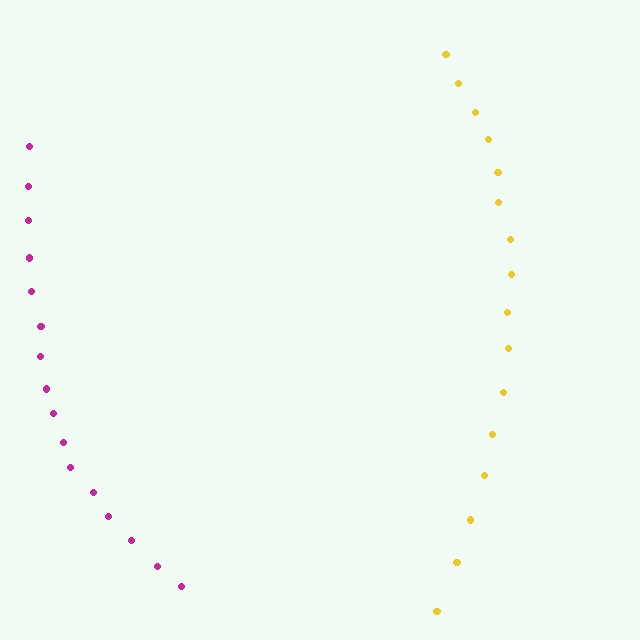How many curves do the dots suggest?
There are 2 distinct paths.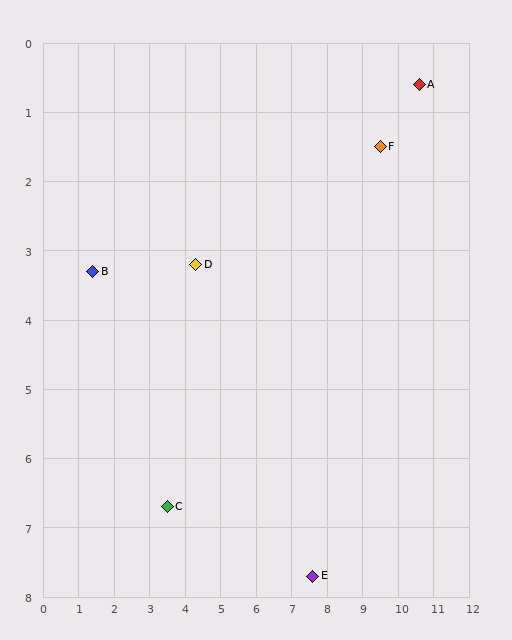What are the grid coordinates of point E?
Point E is at approximately (7.6, 7.7).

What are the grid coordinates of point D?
Point D is at approximately (4.3, 3.2).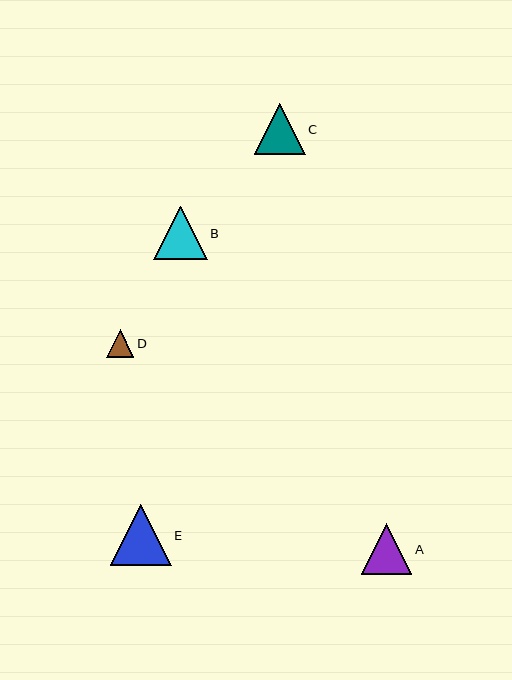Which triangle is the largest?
Triangle E is the largest with a size of approximately 61 pixels.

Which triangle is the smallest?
Triangle D is the smallest with a size of approximately 27 pixels.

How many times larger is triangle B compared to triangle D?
Triangle B is approximately 2.0 times the size of triangle D.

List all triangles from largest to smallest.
From largest to smallest: E, B, C, A, D.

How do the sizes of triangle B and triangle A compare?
Triangle B and triangle A are approximately the same size.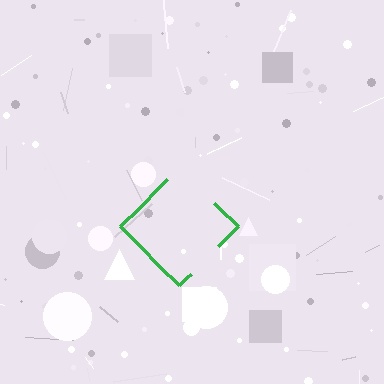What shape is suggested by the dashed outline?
The dashed outline suggests a diamond.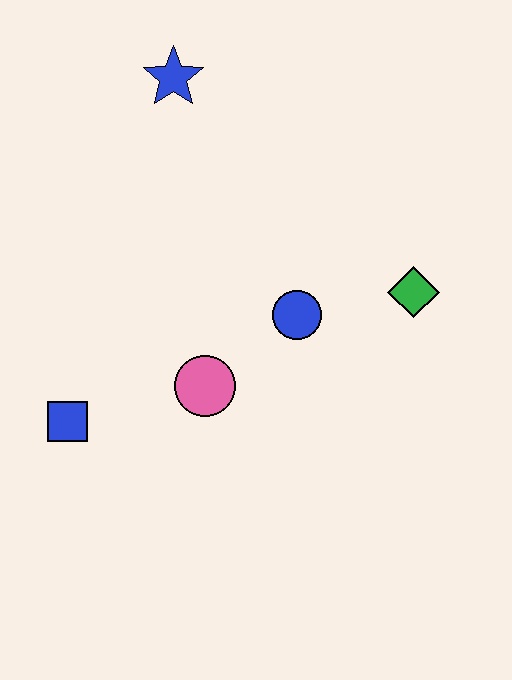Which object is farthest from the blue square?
The green diamond is farthest from the blue square.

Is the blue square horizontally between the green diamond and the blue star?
No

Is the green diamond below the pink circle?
No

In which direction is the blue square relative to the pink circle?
The blue square is to the left of the pink circle.